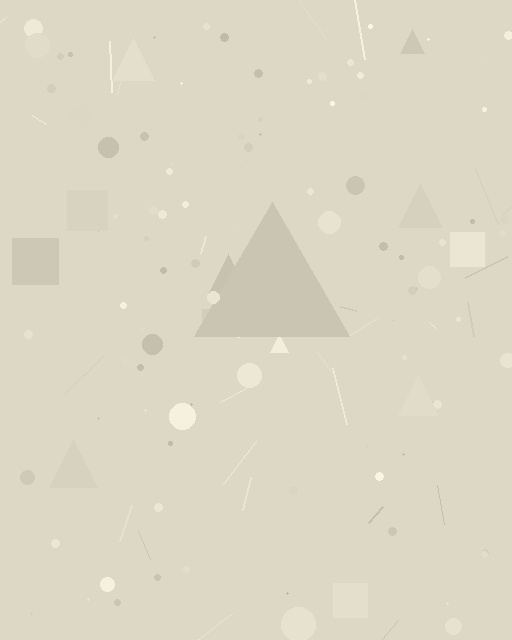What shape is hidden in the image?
A triangle is hidden in the image.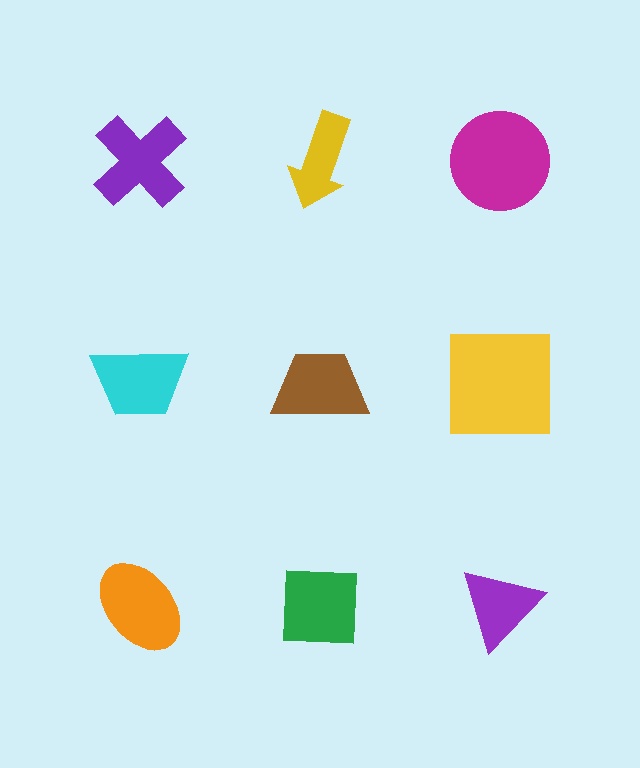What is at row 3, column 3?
A purple triangle.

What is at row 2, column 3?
A yellow square.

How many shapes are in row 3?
3 shapes.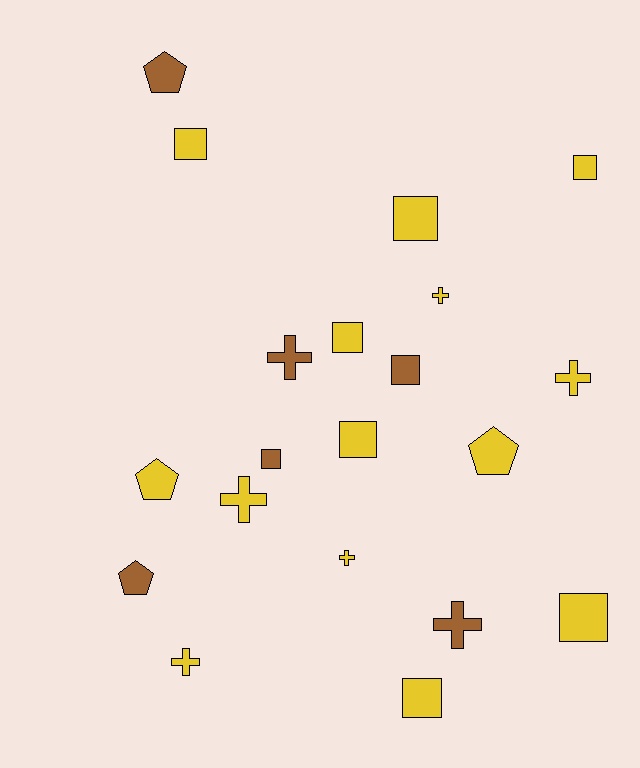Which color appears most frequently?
Yellow, with 14 objects.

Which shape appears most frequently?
Square, with 9 objects.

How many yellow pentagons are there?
There are 2 yellow pentagons.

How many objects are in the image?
There are 20 objects.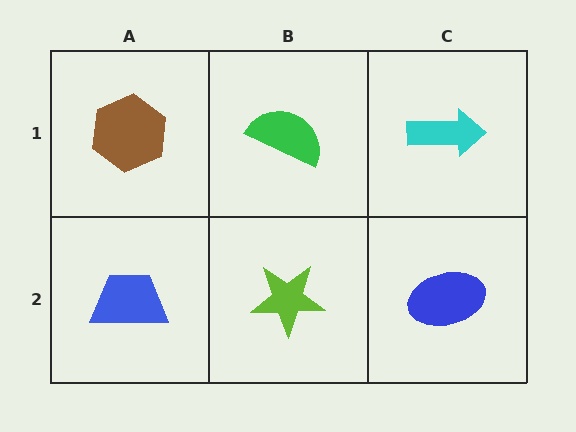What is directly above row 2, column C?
A cyan arrow.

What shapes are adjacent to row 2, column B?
A green semicircle (row 1, column B), a blue trapezoid (row 2, column A), a blue ellipse (row 2, column C).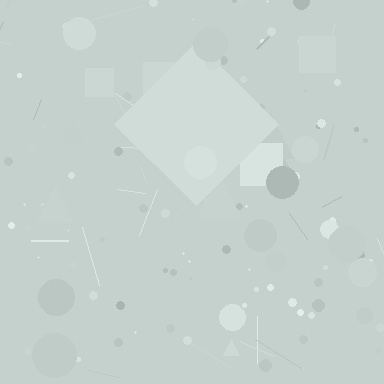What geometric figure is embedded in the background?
A diamond is embedded in the background.